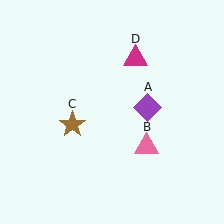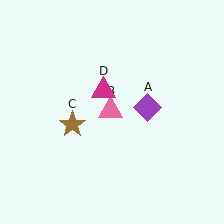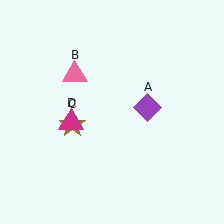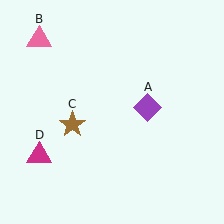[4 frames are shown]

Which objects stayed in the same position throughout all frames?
Purple diamond (object A) and brown star (object C) remained stationary.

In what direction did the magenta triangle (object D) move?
The magenta triangle (object D) moved down and to the left.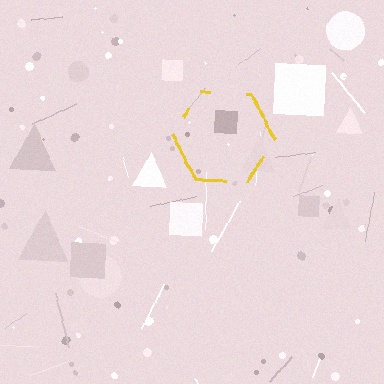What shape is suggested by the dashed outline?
The dashed outline suggests a hexagon.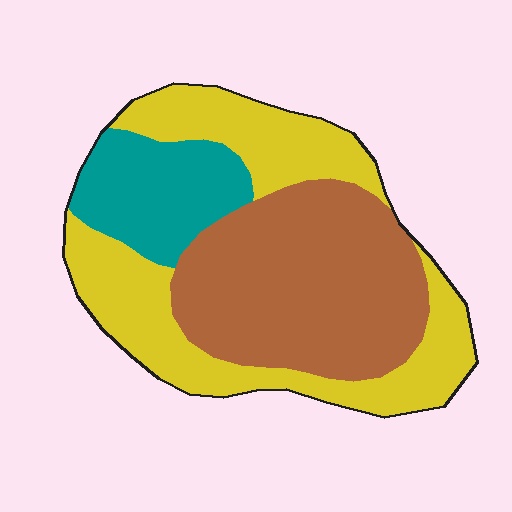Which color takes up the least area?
Teal, at roughly 15%.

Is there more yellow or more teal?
Yellow.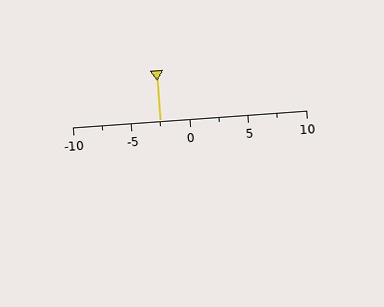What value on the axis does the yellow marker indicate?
The marker indicates approximately -2.5.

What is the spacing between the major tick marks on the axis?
The major ticks are spaced 5 apart.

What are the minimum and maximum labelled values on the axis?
The axis runs from -10 to 10.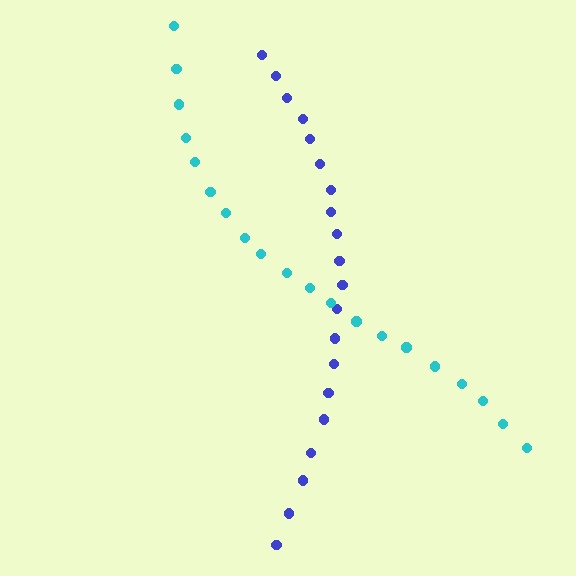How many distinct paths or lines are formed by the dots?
There are 2 distinct paths.